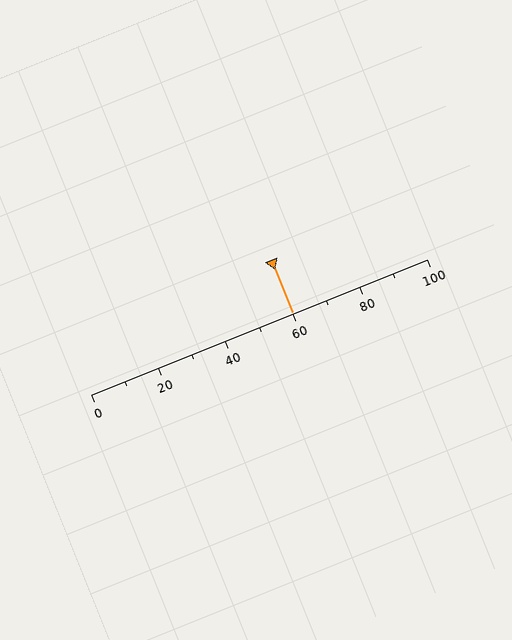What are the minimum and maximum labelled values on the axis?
The axis runs from 0 to 100.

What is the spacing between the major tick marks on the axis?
The major ticks are spaced 20 apart.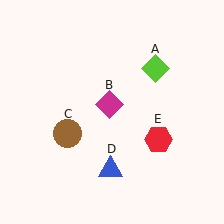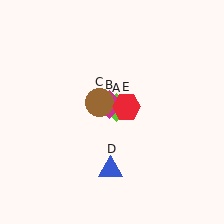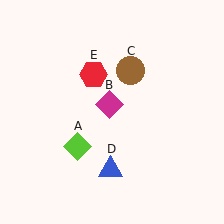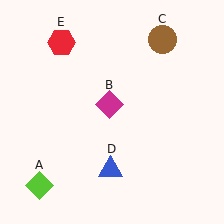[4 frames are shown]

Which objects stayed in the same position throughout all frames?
Magenta diamond (object B) and blue triangle (object D) remained stationary.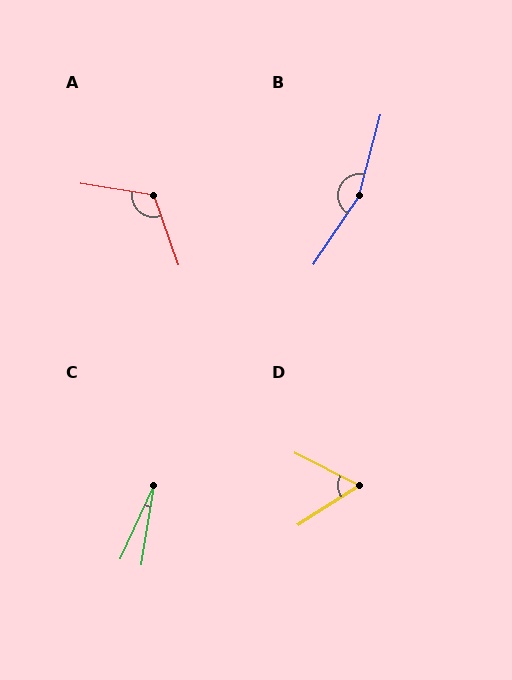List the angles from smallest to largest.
C (16°), D (59°), A (118°), B (161°).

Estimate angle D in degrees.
Approximately 59 degrees.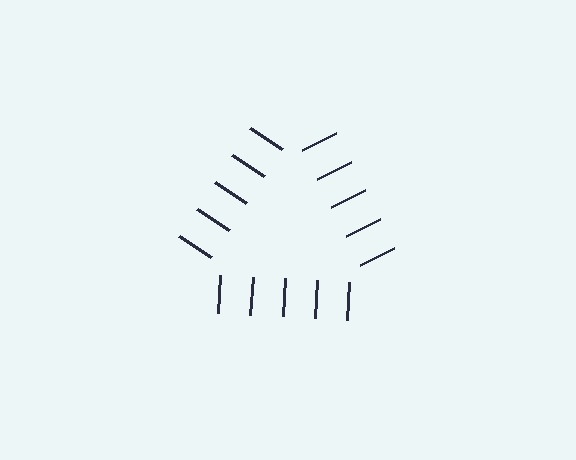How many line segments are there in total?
15 — 5 along each of the 3 edges.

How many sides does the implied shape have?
3 sides — the line-ends trace a triangle.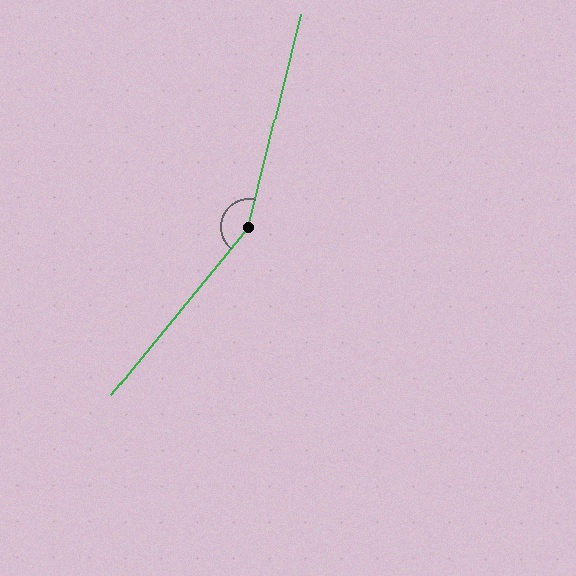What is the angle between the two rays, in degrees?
Approximately 154 degrees.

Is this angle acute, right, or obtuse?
It is obtuse.